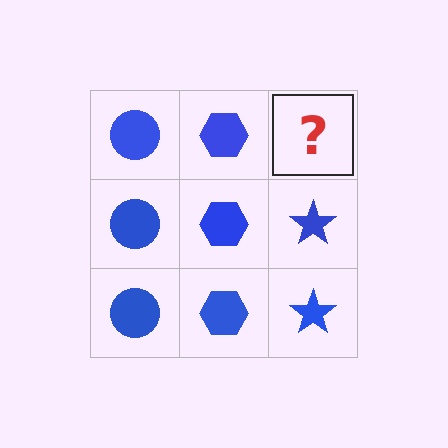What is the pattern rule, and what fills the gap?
The rule is that each column has a consistent shape. The gap should be filled with a blue star.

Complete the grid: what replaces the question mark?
The question mark should be replaced with a blue star.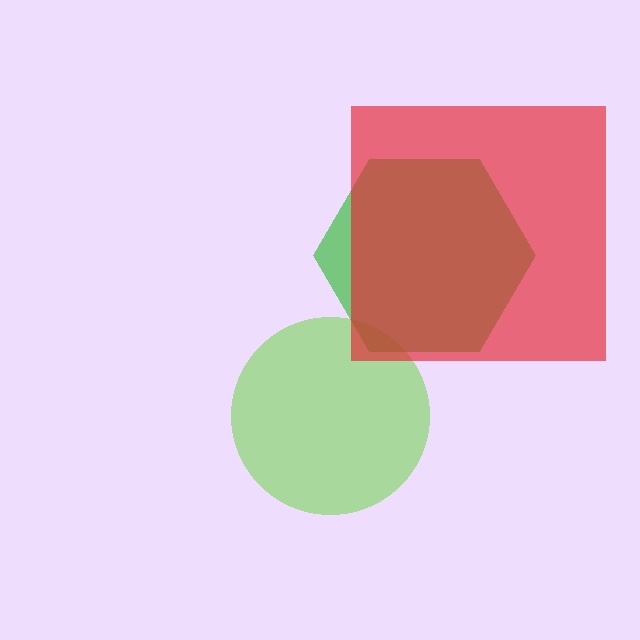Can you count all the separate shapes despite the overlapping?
Yes, there are 3 separate shapes.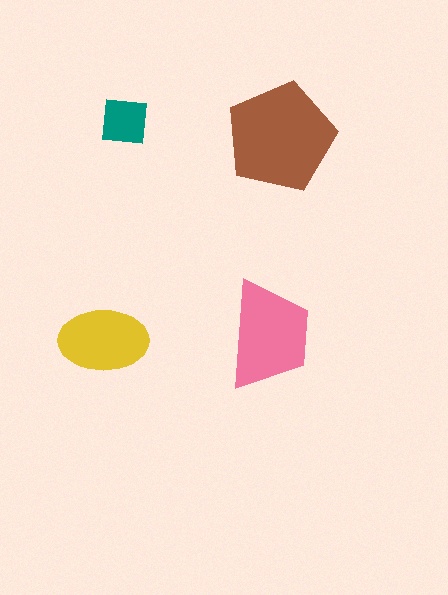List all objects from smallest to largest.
The teal square, the yellow ellipse, the pink trapezoid, the brown pentagon.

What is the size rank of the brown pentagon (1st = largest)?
1st.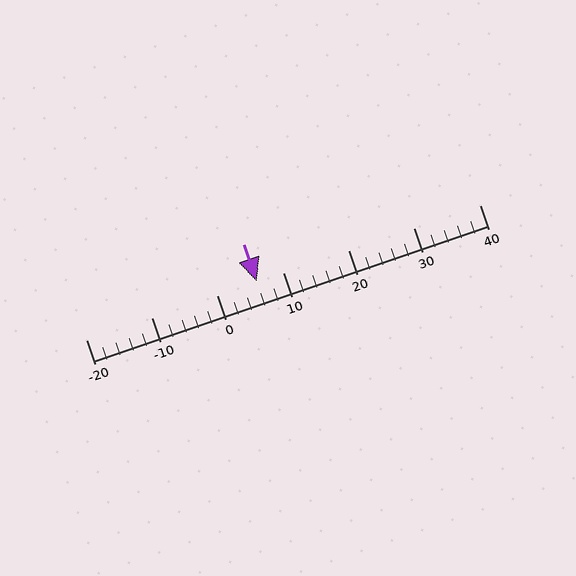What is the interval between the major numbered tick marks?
The major tick marks are spaced 10 units apart.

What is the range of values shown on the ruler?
The ruler shows values from -20 to 40.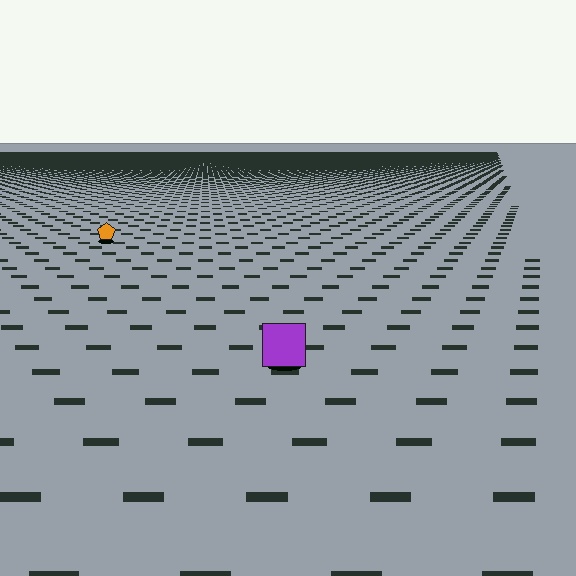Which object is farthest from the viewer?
The orange pentagon is farthest from the viewer. It appears smaller and the ground texture around it is denser.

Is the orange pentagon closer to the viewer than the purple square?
No. The purple square is closer — you can tell from the texture gradient: the ground texture is coarser near it.